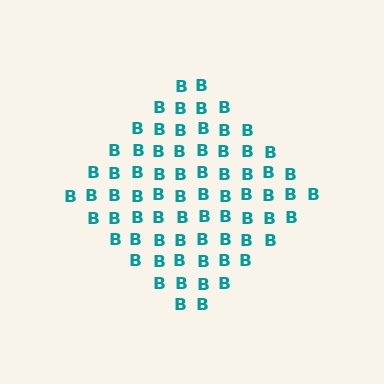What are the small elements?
The small elements are letter B's.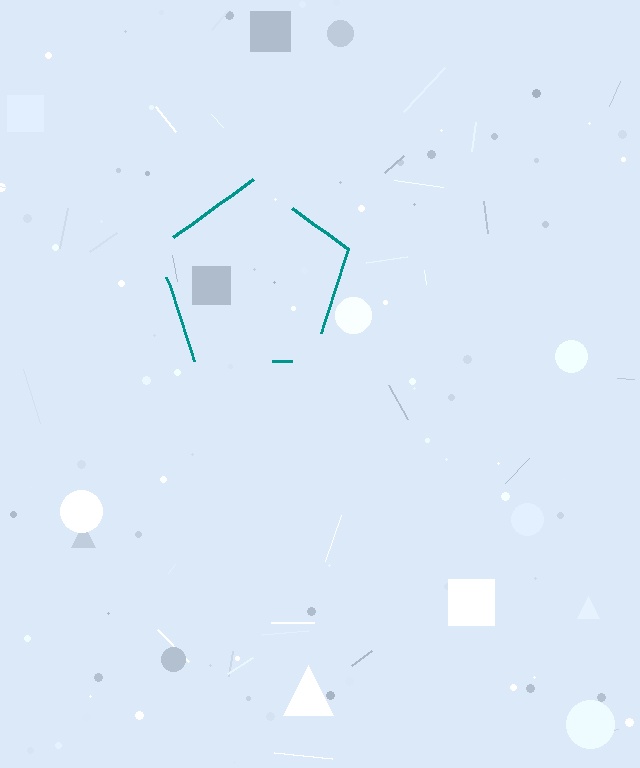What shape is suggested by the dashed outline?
The dashed outline suggests a pentagon.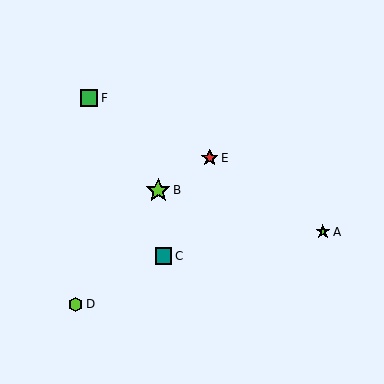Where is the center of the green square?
The center of the green square is at (89, 98).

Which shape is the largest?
The lime star (labeled B) is the largest.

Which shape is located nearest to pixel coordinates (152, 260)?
The teal square (labeled C) at (163, 256) is nearest to that location.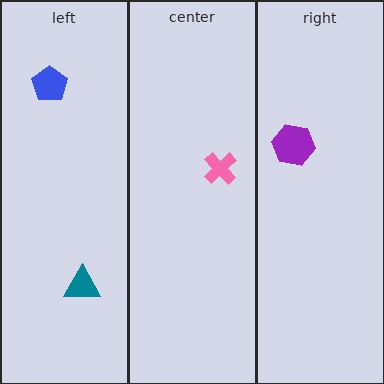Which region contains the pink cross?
The center region.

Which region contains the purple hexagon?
The right region.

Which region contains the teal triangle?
The left region.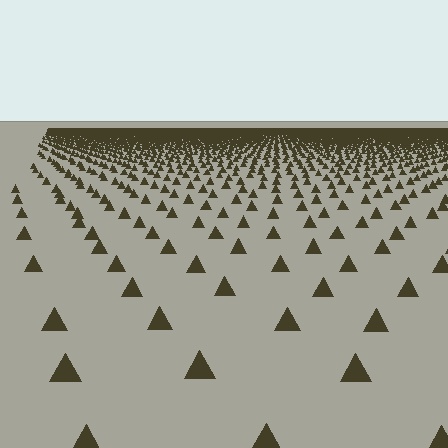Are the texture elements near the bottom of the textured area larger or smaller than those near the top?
Larger. Near the bottom, elements are closer to the viewer and appear at a bigger on-screen size.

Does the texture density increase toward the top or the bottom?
Density increases toward the top.